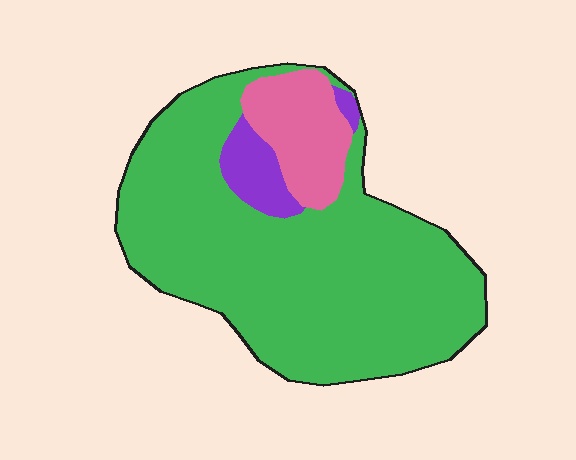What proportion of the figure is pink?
Pink takes up about one eighth (1/8) of the figure.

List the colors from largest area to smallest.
From largest to smallest: green, pink, purple.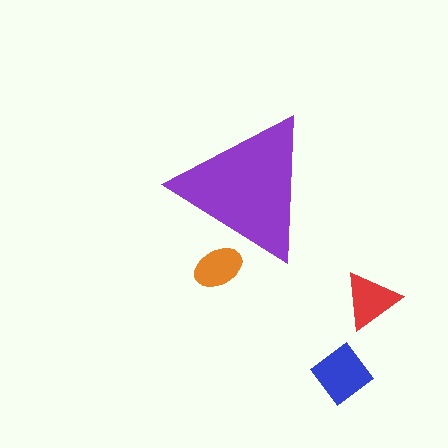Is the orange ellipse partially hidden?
Yes, the orange ellipse is partially hidden behind the purple triangle.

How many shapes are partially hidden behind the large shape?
1 shape is partially hidden.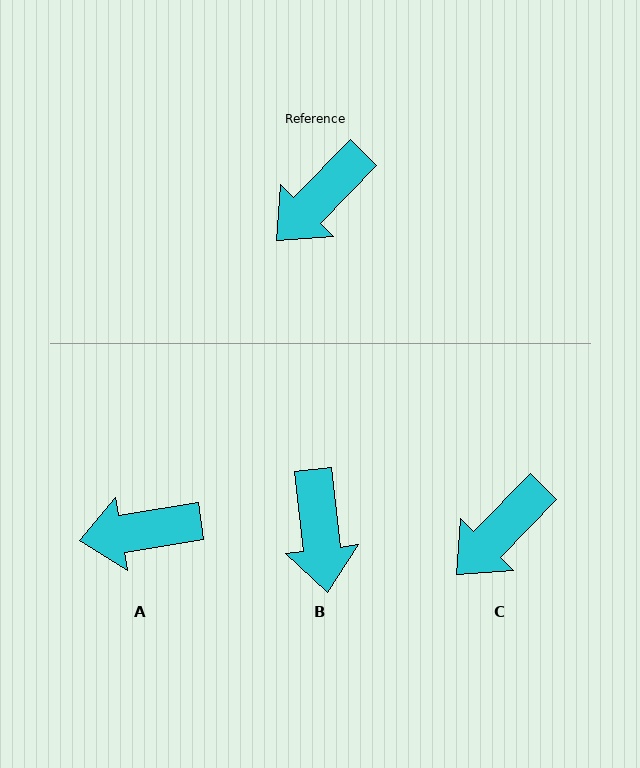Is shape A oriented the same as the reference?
No, it is off by about 36 degrees.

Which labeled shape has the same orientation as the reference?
C.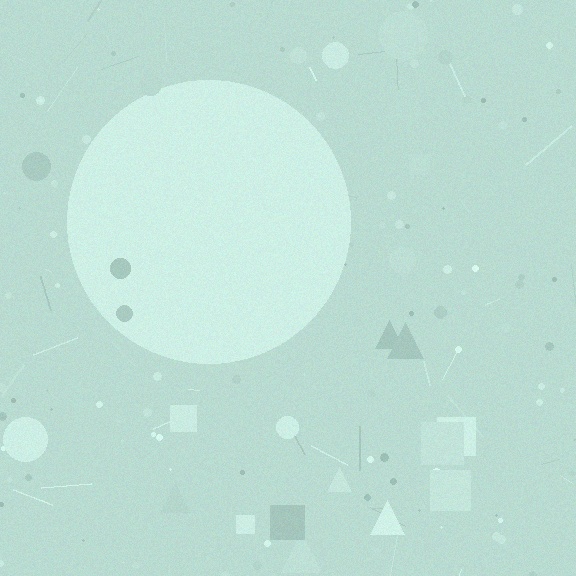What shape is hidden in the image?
A circle is hidden in the image.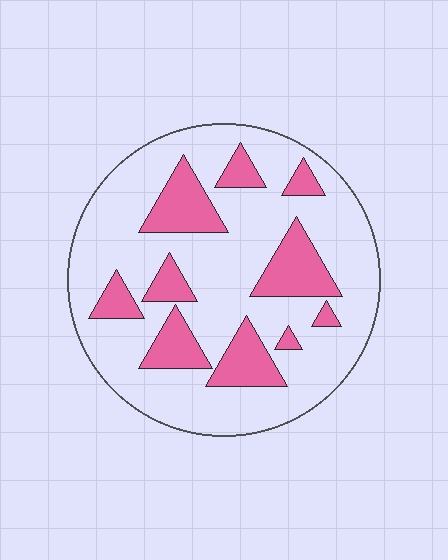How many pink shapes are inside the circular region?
10.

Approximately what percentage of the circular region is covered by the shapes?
Approximately 25%.